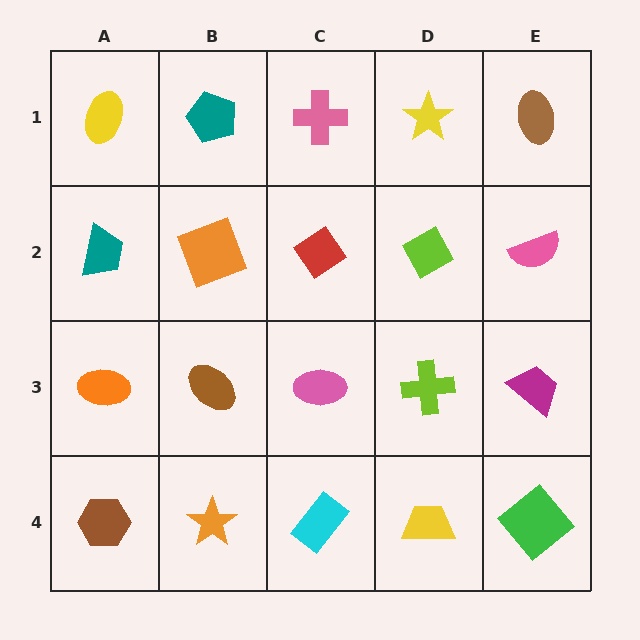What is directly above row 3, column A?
A teal trapezoid.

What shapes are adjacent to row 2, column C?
A pink cross (row 1, column C), a pink ellipse (row 3, column C), an orange square (row 2, column B), a lime diamond (row 2, column D).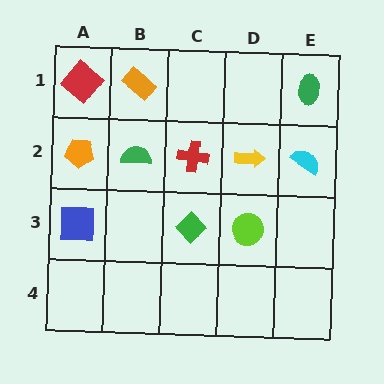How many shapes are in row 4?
0 shapes.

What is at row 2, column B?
A green semicircle.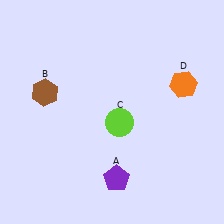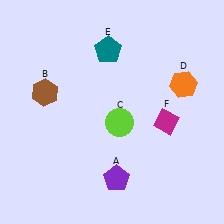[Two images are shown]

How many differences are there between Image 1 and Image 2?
There are 2 differences between the two images.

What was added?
A teal pentagon (E), a magenta diamond (F) were added in Image 2.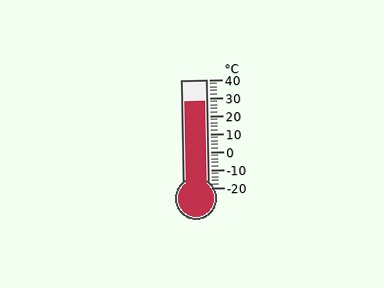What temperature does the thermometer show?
The thermometer shows approximately 28°C.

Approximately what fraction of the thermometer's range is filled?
The thermometer is filled to approximately 80% of its range.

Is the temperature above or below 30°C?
The temperature is below 30°C.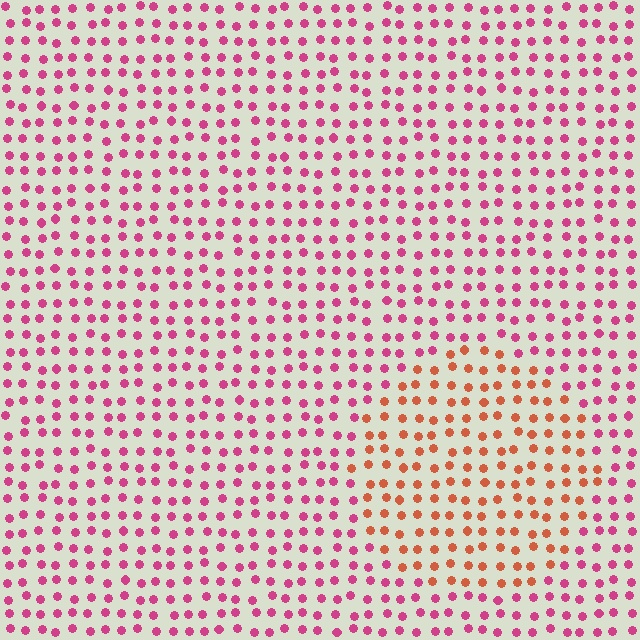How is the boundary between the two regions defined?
The boundary is defined purely by a slight shift in hue (about 43 degrees). Spacing, size, and orientation are identical on both sides.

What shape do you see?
I see a circle.